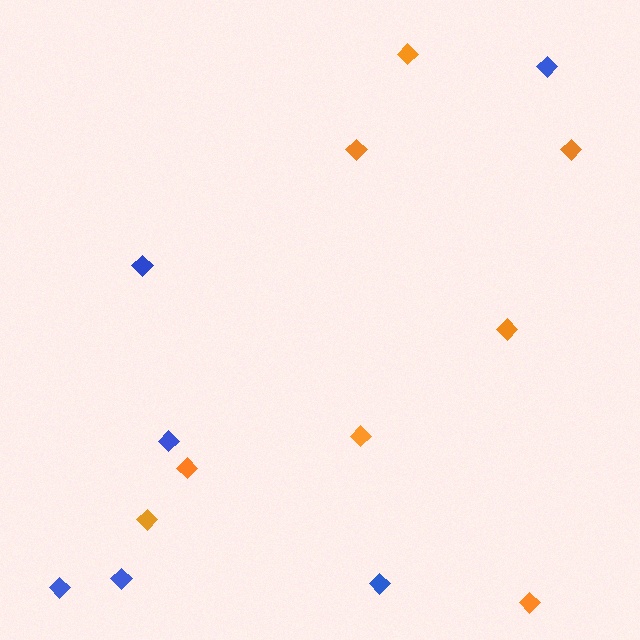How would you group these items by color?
There are 2 groups: one group of blue diamonds (6) and one group of orange diamonds (8).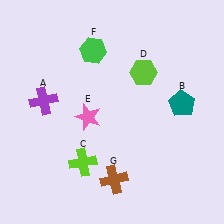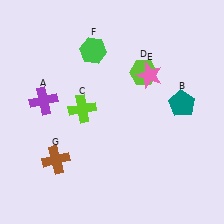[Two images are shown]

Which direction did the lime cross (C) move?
The lime cross (C) moved up.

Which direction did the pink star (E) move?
The pink star (E) moved right.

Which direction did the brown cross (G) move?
The brown cross (G) moved left.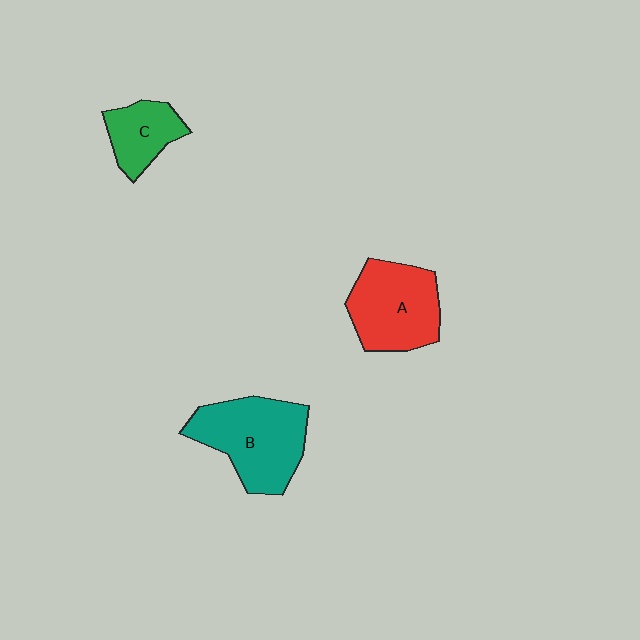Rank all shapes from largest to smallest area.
From largest to smallest: B (teal), A (red), C (green).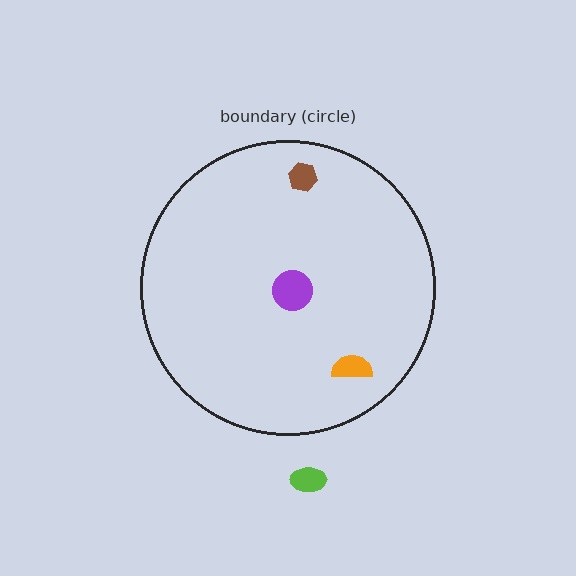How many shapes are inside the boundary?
3 inside, 1 outside.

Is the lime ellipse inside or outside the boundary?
Outside.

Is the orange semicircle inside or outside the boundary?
Inside.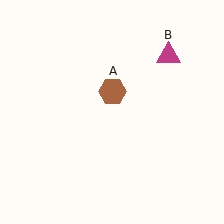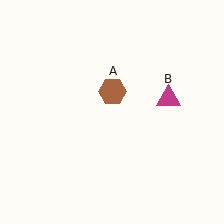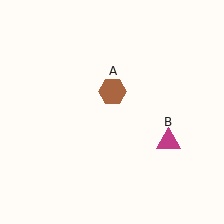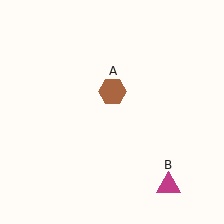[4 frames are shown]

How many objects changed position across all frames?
1 object changed position: magenta triangle (object B).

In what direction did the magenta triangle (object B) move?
The magenta triangle (object B) moved down.